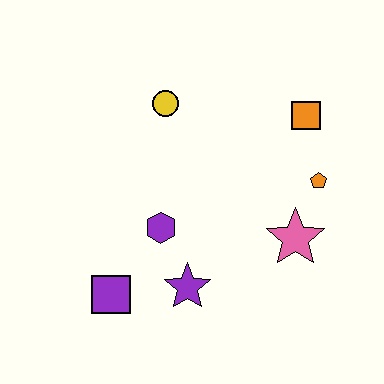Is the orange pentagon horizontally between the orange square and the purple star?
No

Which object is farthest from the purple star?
The orange square is farthest from the purple star.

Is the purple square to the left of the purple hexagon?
Yes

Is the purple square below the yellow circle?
Yes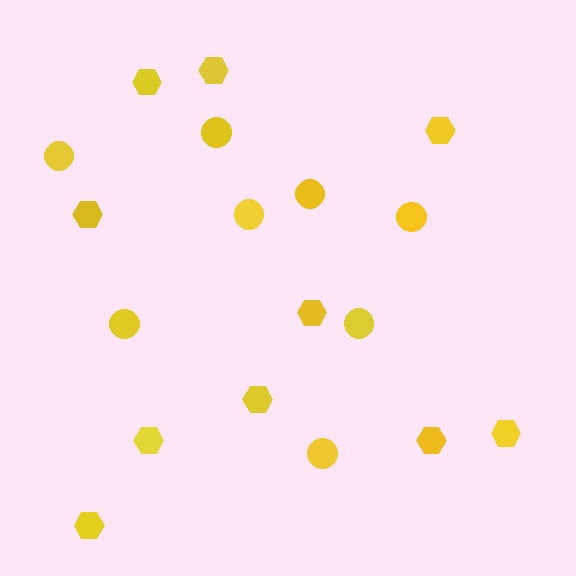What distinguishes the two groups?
There are 2 groups: one group of circles (8) and one group of hexagons (10).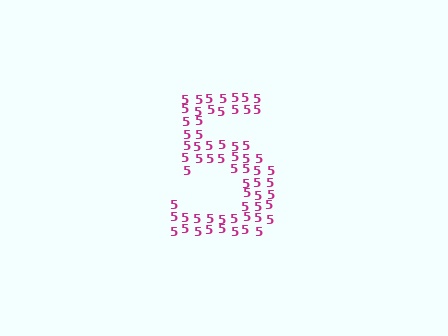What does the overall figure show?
The overall figure shows the digit 5.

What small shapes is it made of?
It is made of small digit 5's.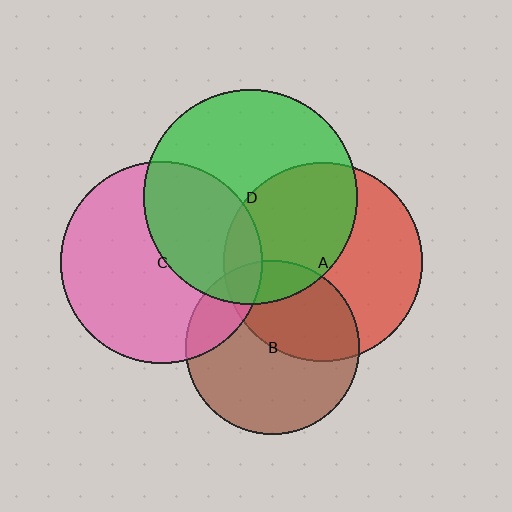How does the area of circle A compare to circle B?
Approximately 1.3 times.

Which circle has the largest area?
Circle D (green).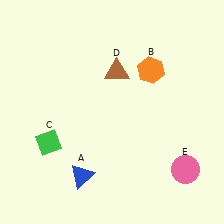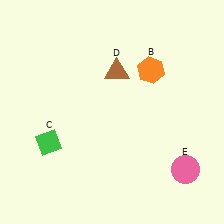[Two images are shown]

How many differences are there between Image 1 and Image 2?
There is 1 difference between the two images.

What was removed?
The blue triangle (A) was removed in Image 2.